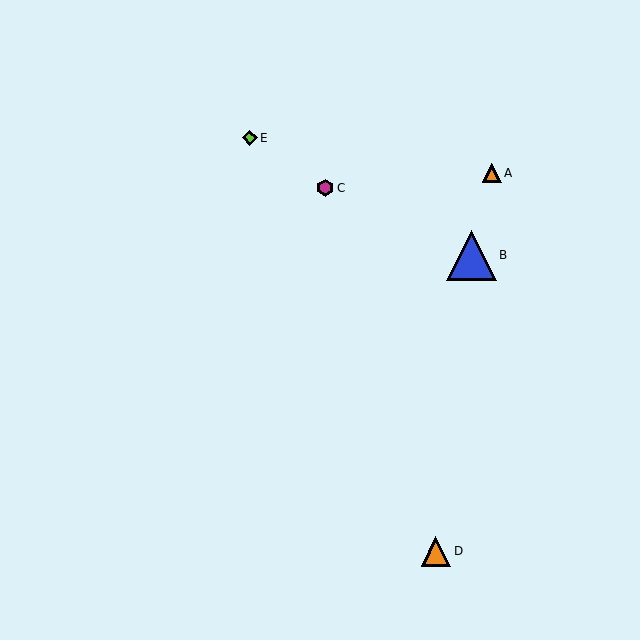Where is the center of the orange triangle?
The center of the orange triangle is at (436, 551).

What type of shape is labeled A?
Shape A is an orange triangle.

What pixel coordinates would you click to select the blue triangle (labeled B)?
Click at (471, 255) to select the blue triangle B.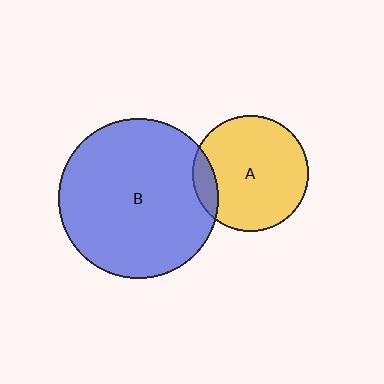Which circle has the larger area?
Circle B (blue).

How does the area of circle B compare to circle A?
Approximately 1.9 times.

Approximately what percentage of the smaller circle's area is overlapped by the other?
Approximately 10%.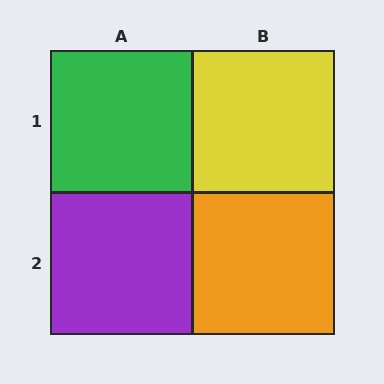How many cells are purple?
1 cell is purple.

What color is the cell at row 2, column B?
Orange.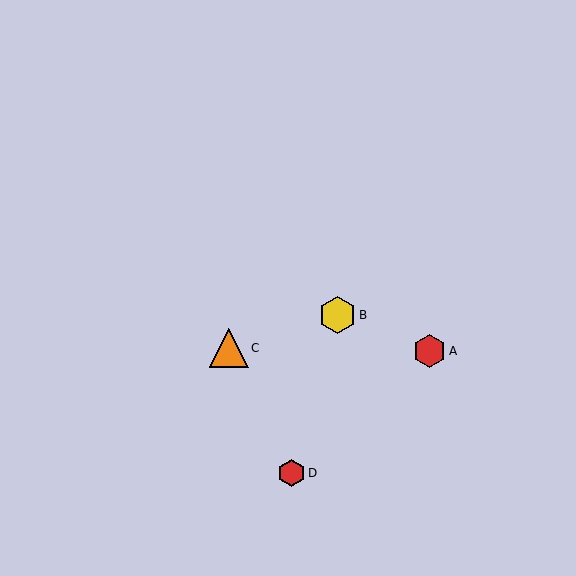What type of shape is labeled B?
Shape B is a yellow hexagon.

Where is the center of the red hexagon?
The center of the red hexagon is at (291, 473).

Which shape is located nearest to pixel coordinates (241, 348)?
The orange triangle (labeled C) at (229, 348) is nearest to that location.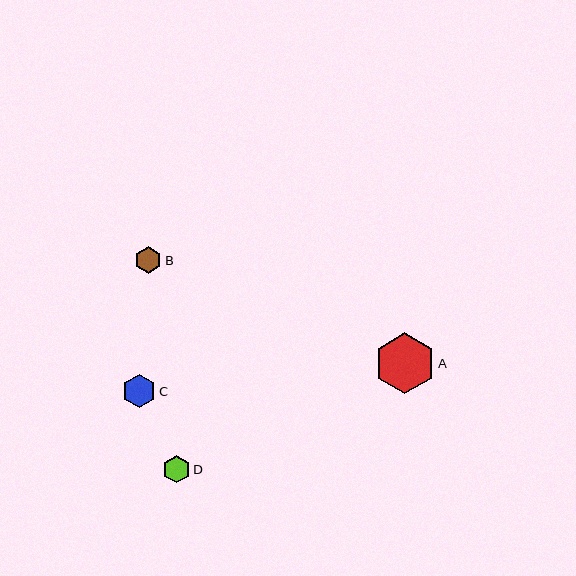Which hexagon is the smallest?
Hexagon B is the smallest with a size of approximately 27 pixels.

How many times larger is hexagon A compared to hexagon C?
Hexagon A is approximately 1.8 times the size of hexagon C.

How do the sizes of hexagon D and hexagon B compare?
Hexagon D and hexagon B are approximately the same size.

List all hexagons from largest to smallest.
From largest to smallest: A, C, D, B.